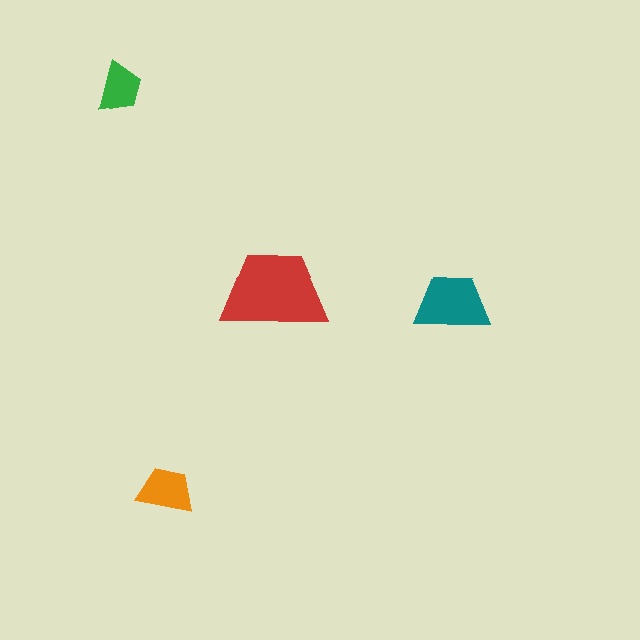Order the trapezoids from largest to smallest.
the red one, the teal one, the orange one, the green one.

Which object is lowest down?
The orange trapezoid is bottommost.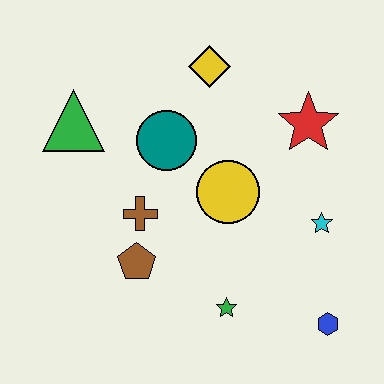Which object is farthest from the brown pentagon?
The red star is farthest from the brown pentagon.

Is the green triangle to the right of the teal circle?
No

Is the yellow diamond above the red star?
Yes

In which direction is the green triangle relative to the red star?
The green triangle is to the left of the red star.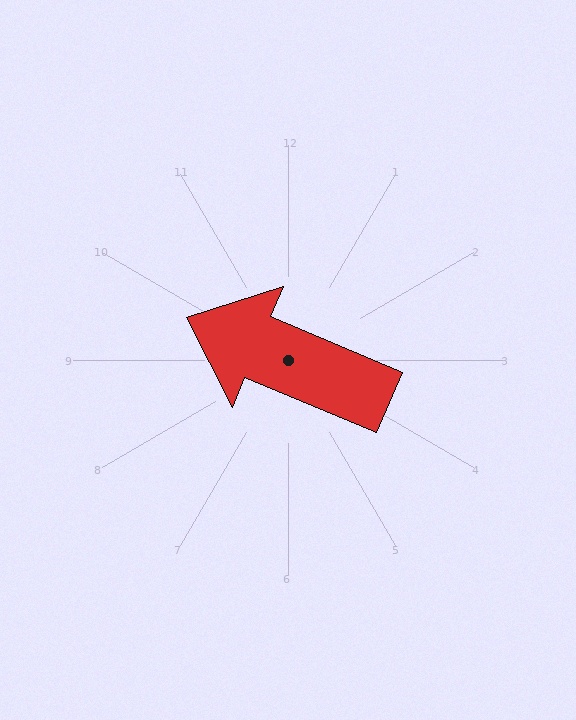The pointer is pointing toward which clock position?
Roughly 10 o'clock.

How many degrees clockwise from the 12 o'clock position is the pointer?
Approximately 293 degrees.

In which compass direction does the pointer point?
Northwest.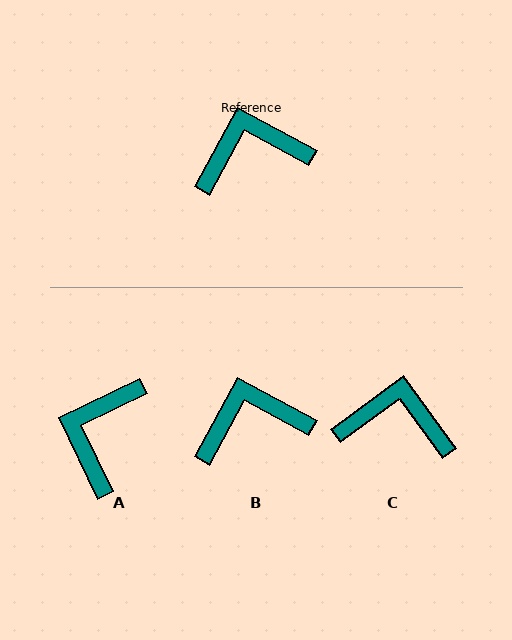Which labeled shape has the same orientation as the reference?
B.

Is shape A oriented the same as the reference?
No, it is off by about 54 degrees.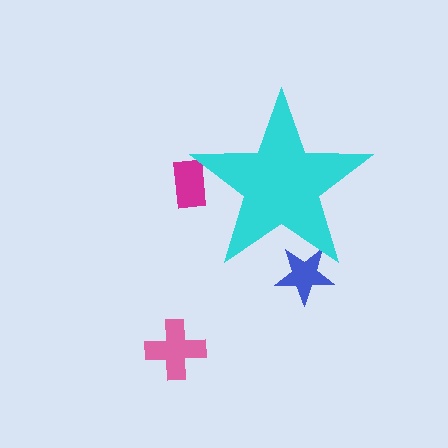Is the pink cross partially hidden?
No, the pink cross is fully visible.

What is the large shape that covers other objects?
A cyan star.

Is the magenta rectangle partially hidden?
Yes, the magenta rectangle is partially hidden behind the cyan star.